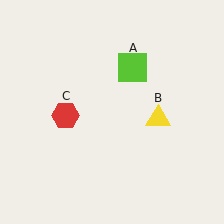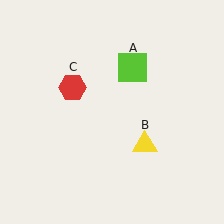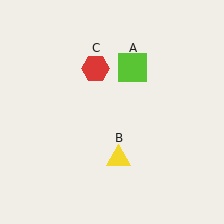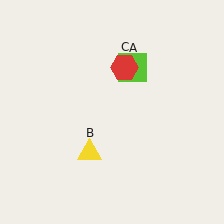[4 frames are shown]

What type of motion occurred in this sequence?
The yellow triangle (object B), red hexagon (object C) rotated clockwise around the center of the scene.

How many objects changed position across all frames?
2 objects changed position: yellow triangle (object B), red hexagon (object C).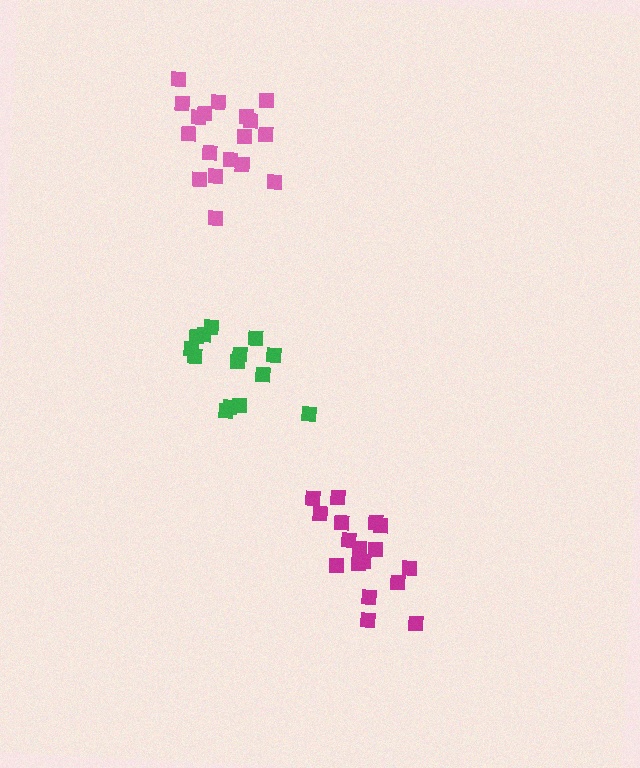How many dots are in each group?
Group 1: 14 dots, Group 2: 17 dots, Group 3: 18 dots (49 total).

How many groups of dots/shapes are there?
There are 3 groups.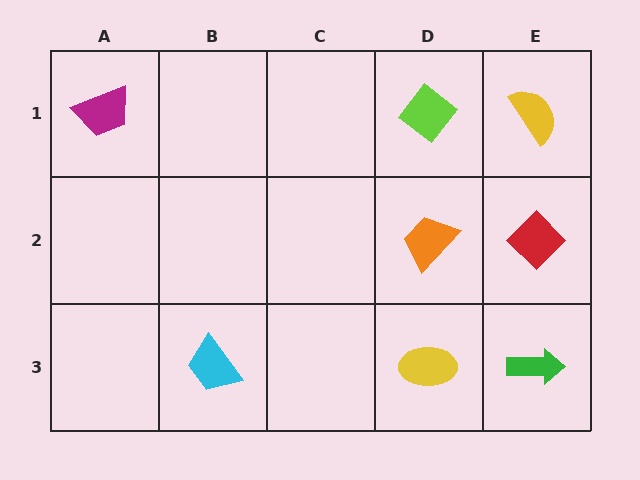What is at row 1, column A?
A magenta trapezoid.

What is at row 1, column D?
A lime diamond.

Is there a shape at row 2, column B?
No, that cell is empty.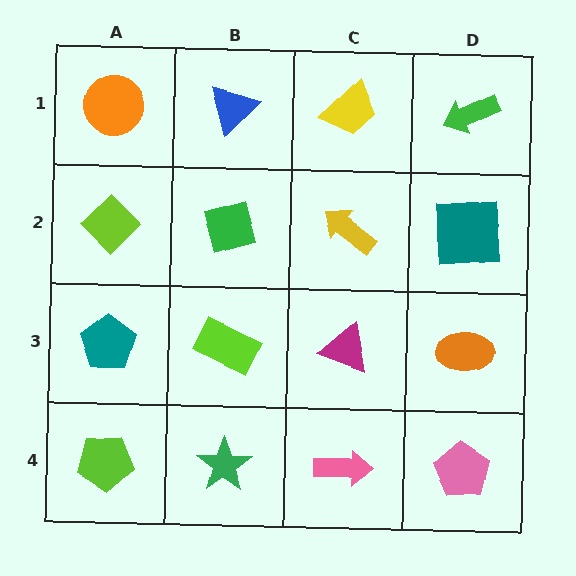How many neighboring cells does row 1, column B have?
3.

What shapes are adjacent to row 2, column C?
A yellow trapezoid (row 1, column C), a magenta triangle (row 3, column C), a green diamond (row 2, column B), a teal square (row 2, column D).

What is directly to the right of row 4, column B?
A pink arrow.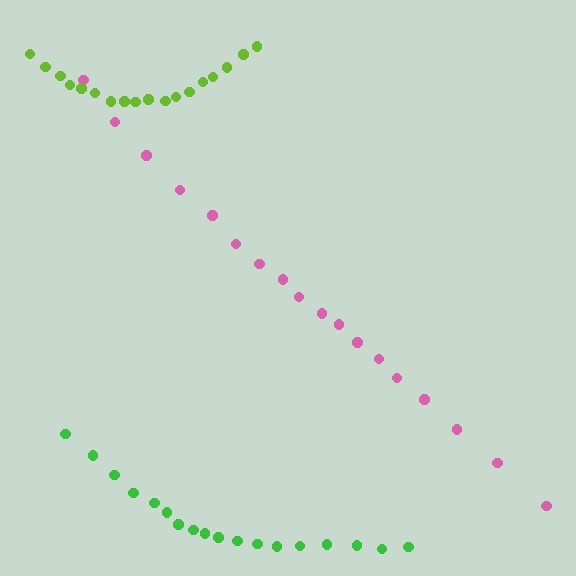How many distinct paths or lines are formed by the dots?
There are 3 distinct paths.